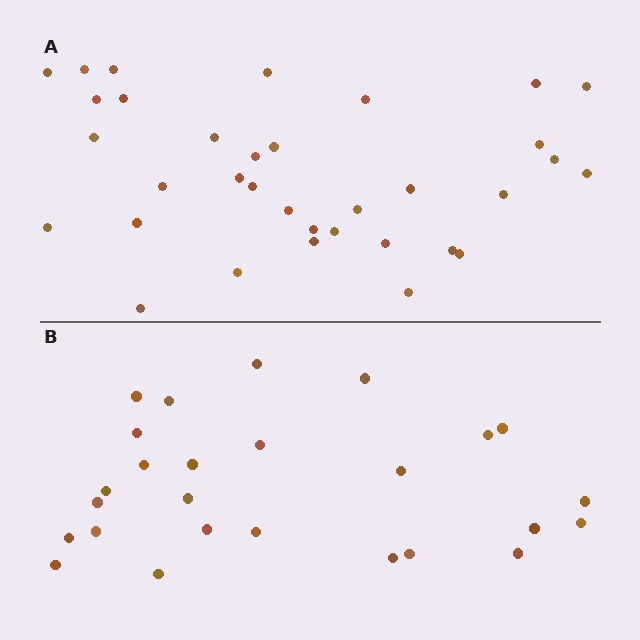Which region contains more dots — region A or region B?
Region A (the top region) has more dots.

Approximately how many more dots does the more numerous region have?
Region A has roughly 8 or so more dots than region B.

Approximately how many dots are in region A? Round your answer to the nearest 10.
About 30 dots. (The exact count is 34, which rounds to 30.)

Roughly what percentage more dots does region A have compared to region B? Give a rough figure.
About 30% more.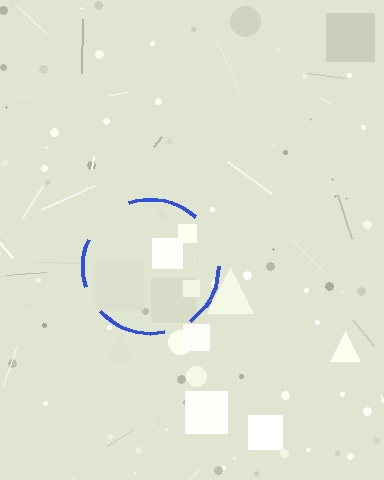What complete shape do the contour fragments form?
The contour fragments form a circle.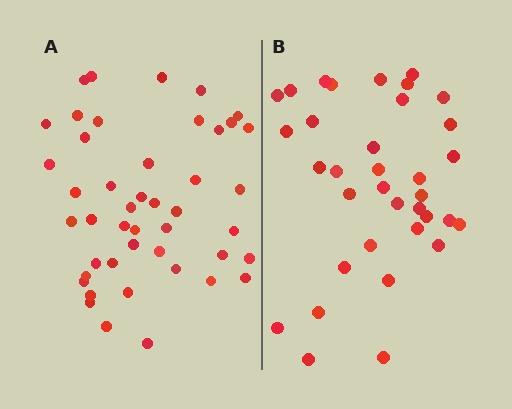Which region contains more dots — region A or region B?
Region A (the left region) has more dots.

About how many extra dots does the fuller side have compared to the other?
Region A has roughly 10 or so more dots than region B.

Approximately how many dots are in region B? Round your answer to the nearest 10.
About 40 dots. (The exact count is 35, which rounds to 40.)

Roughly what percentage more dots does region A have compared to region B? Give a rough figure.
About 30% more.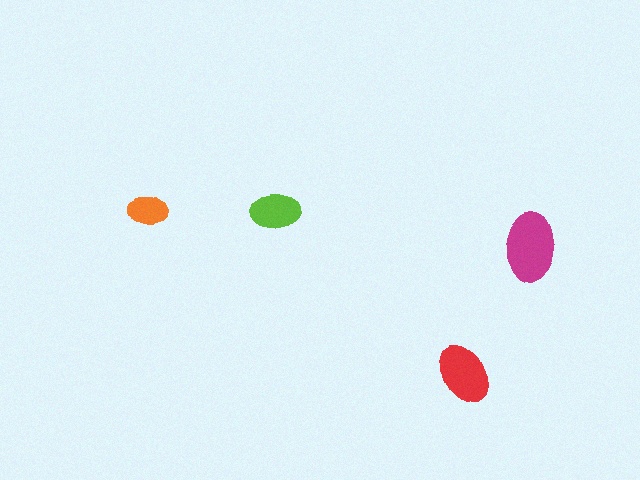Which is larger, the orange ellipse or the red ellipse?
The red one.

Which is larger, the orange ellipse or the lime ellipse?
The lime one.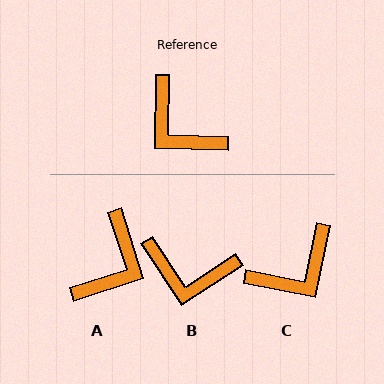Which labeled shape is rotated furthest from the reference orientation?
A, about 109 degrees away.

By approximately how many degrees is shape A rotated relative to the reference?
Approximately 109 degrees counter-clockwise.